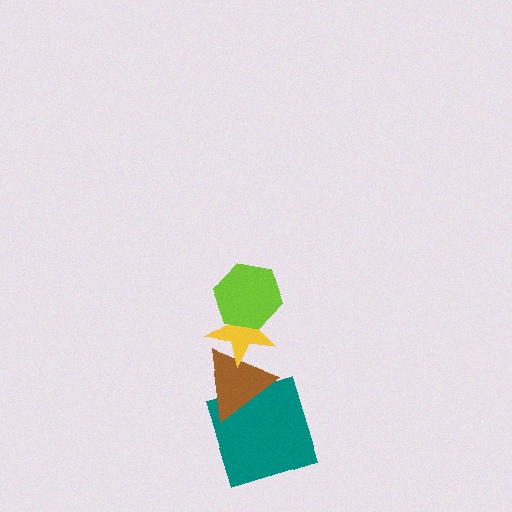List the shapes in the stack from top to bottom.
From top to bottom: the lime hexagon, the yellow star, the brown triangle, the teal square.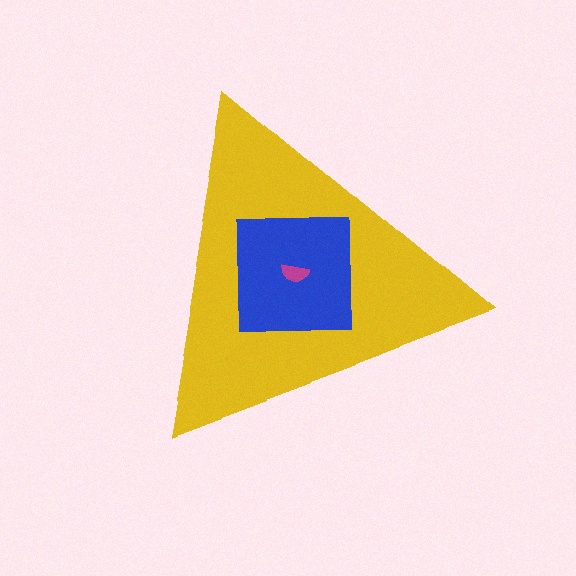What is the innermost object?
The magenta semicircle.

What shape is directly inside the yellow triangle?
The blue square.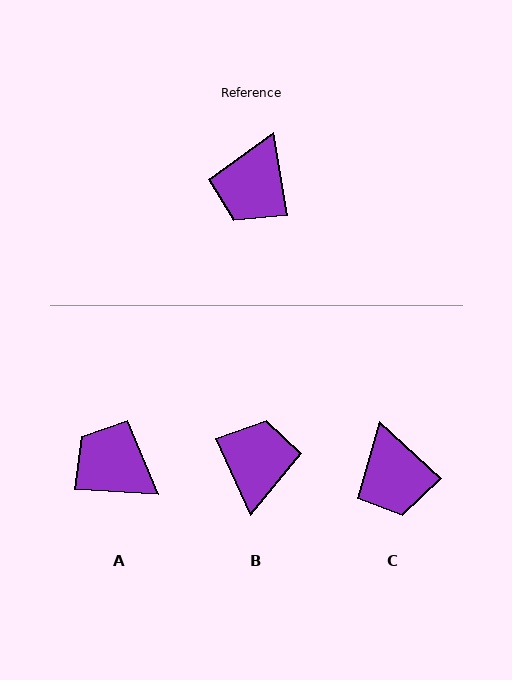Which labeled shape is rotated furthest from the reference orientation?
B, about 165 degrees away.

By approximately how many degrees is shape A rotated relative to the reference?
Approximately 103 degrees clockwise.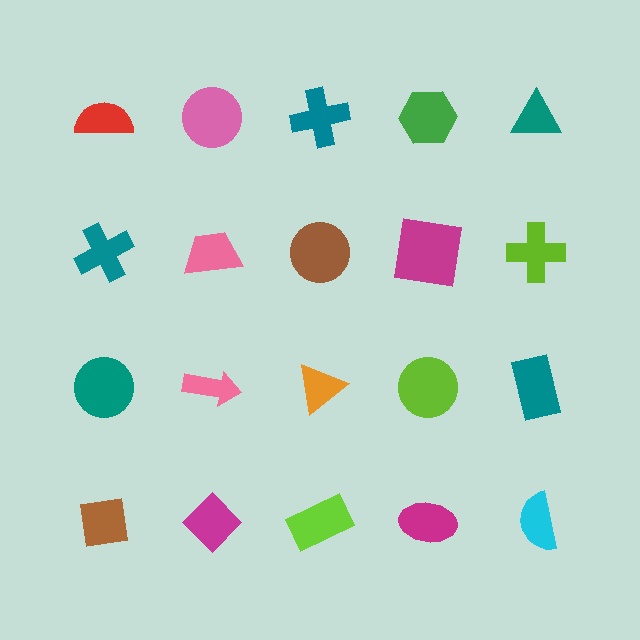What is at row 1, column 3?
A teal cross.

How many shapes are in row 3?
5 shapes.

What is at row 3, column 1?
A teal circle.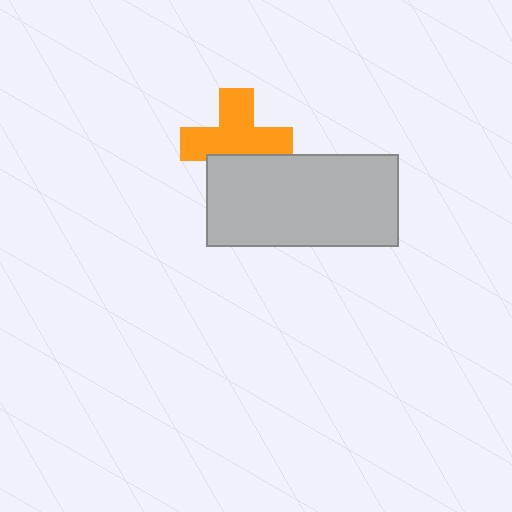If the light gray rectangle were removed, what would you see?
You would see the complete orange cross.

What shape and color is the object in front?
The object in front is a light gray rectangle.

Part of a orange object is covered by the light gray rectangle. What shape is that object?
It is a cross.